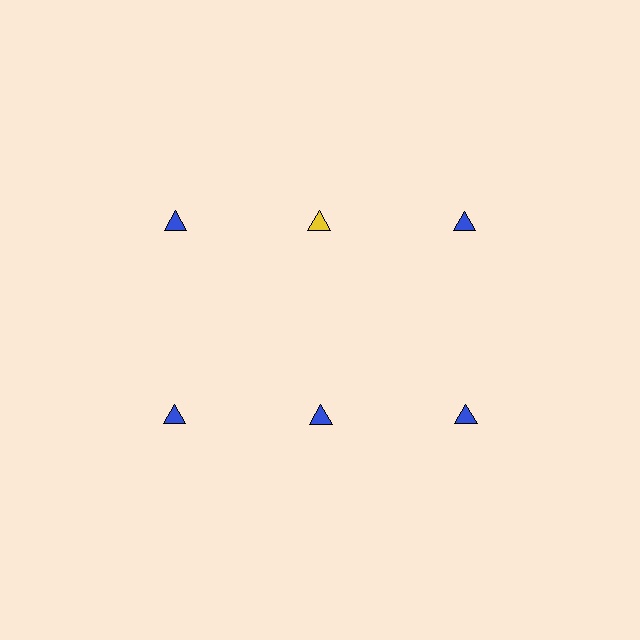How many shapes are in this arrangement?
There are 6 shapes arranged in a grid pattern.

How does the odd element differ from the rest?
It has a different color: yellow instead of blue.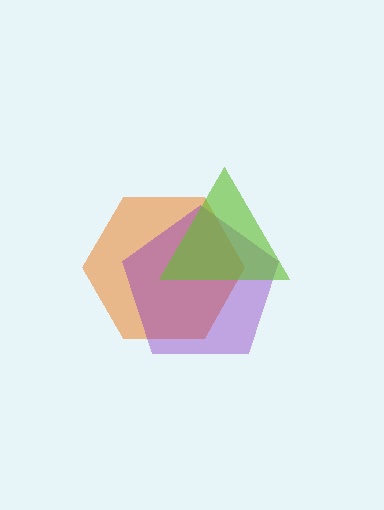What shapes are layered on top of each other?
The layered shapes are: an orange hexagon, a purple pentagon, a lime triangle.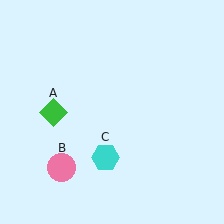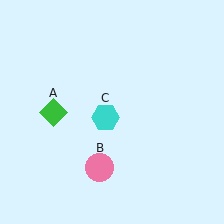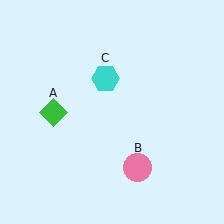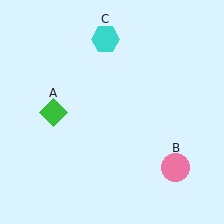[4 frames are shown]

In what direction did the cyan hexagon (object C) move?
The cyan hexagon (object C) moved up.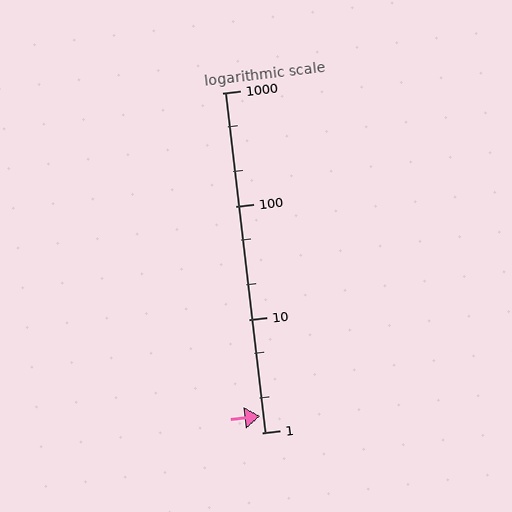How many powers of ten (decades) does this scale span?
The scale spans 3 decades, from 1 to 1000.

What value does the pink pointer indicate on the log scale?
The pointer indicates approximately 1.4.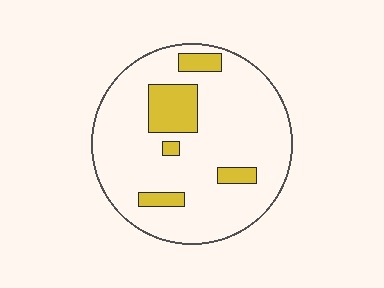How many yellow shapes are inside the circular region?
5.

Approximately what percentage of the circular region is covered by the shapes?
Approximately 15%.